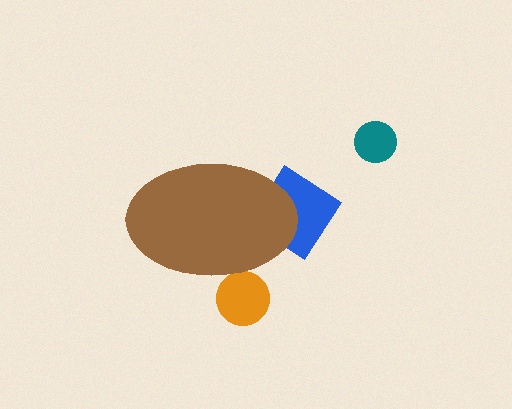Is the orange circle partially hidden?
Yes, the orange circle is partially hidden behind the brown ellipse.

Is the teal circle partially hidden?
No, the teal circle is fully visible.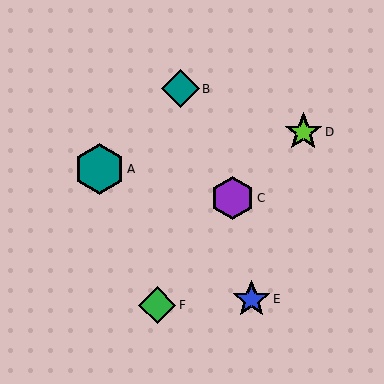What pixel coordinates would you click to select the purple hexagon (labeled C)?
Click at (232, 198) to select the purple hexagon C.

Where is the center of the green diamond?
The center of the green diamond is at (157, 305).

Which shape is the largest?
The teal hexagon (labeled A) is the largest.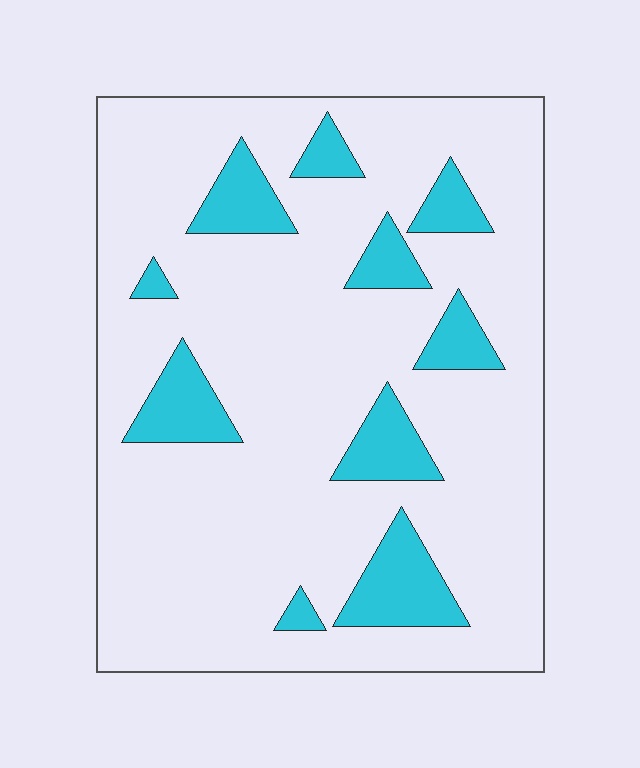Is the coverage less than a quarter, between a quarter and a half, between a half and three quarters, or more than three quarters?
Less than a quarter.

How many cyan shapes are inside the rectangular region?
10.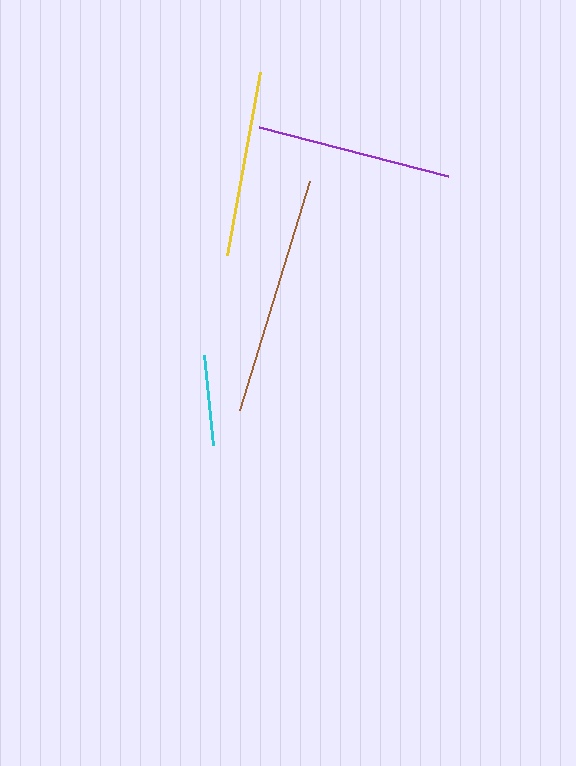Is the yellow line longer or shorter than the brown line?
The brown line is longer than the yellow line.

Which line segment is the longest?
The brown line is the longest at approximately 240 pixels.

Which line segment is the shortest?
The cyan line is the shortest at approximately 91 pixels.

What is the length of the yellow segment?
The yellow segment is approximately 186 pixels long.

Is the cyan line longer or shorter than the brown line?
The brown line is longer than the cyan line.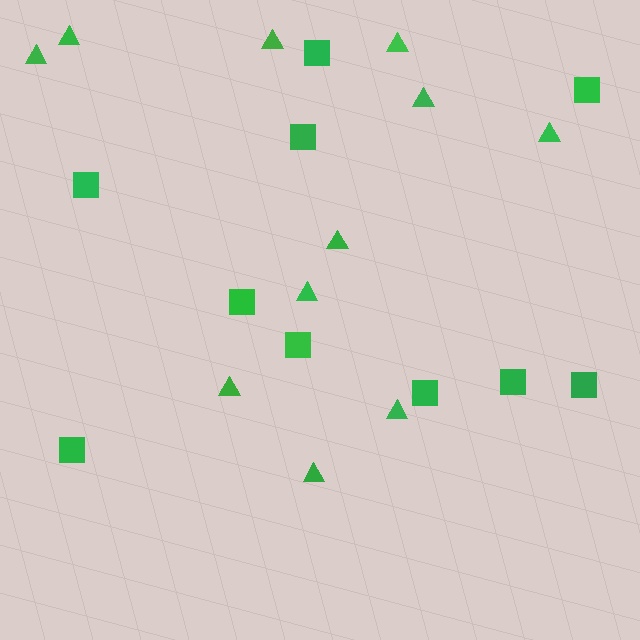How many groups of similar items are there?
There are 2 groups: one group of triangles (11) and one group of squares (10).